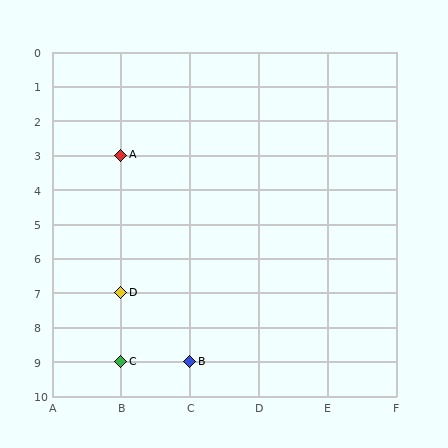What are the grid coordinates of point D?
Point D is at grid coordinates (B, 7).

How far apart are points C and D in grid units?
Points C and D are 2 rows apart.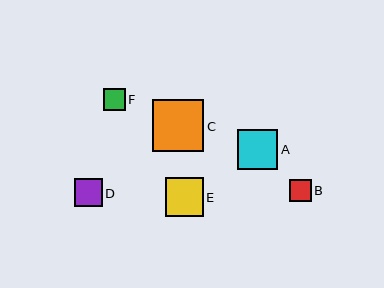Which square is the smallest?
Square F is the smallest with a size of approximately 21 pixels.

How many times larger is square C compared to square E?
Square C is approximately 1.3 times the size of square E.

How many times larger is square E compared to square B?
Square E is approximately 1.7 times the size of square B.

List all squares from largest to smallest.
From largest to smallest: C, A, E, D, B, F.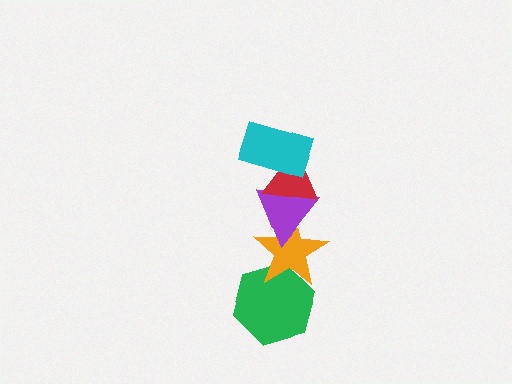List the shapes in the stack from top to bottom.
From top to bottom: the cyan rectangle, the red triangle, the purple triangle, the orange star, the green hexagon.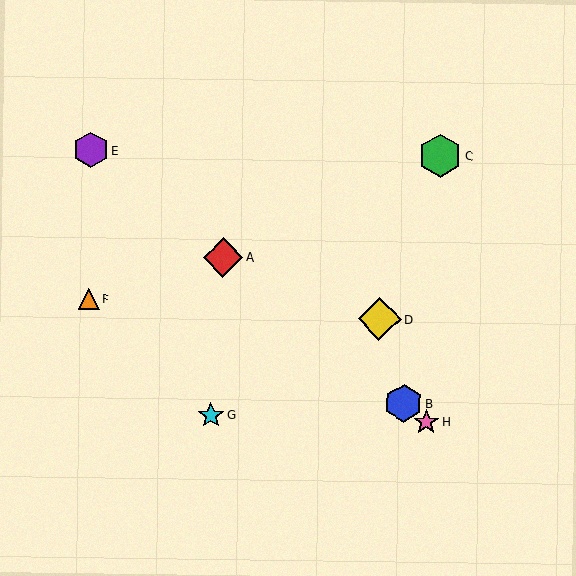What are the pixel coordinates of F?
Object F is at (88, 299).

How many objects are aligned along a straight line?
4 objects (A, B, E, H) are aligned along a straight line.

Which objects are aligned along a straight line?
Objects A, B, E, H are aligned along a straight line.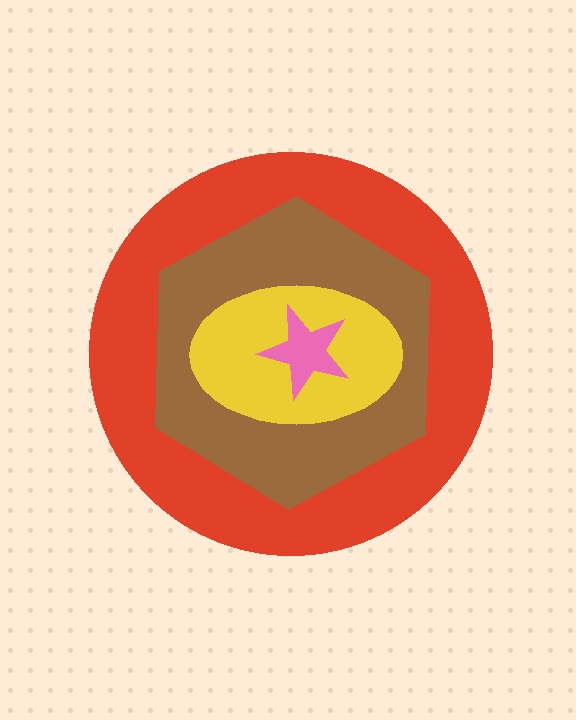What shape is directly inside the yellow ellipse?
The pink star.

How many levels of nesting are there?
4.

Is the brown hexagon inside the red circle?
Yes.